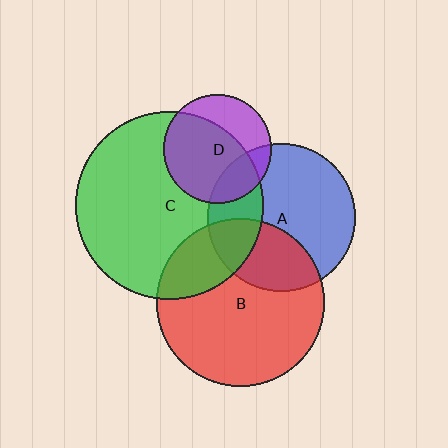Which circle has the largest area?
Circle C (green).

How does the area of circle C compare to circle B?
Approximately 1.2 times.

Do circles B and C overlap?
Yes.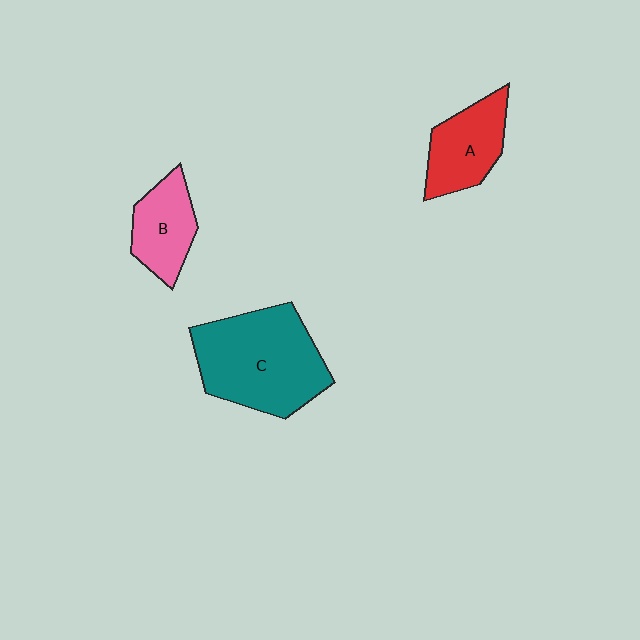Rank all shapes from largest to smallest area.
From largest to smallest: C (teal), A (red), B (pink).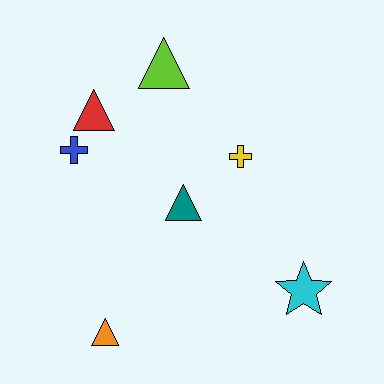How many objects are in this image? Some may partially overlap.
There are 7 objects.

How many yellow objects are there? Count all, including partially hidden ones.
There is 1 yellow object.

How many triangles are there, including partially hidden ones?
There are 4 triangles.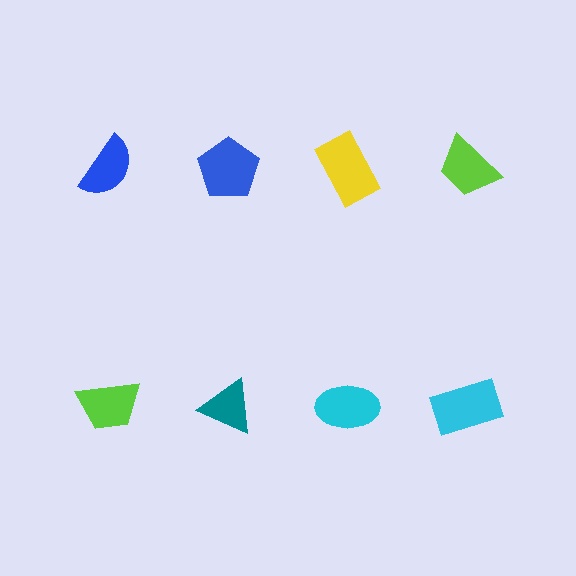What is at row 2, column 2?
A teal triangle.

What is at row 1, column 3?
A yellow rectangle.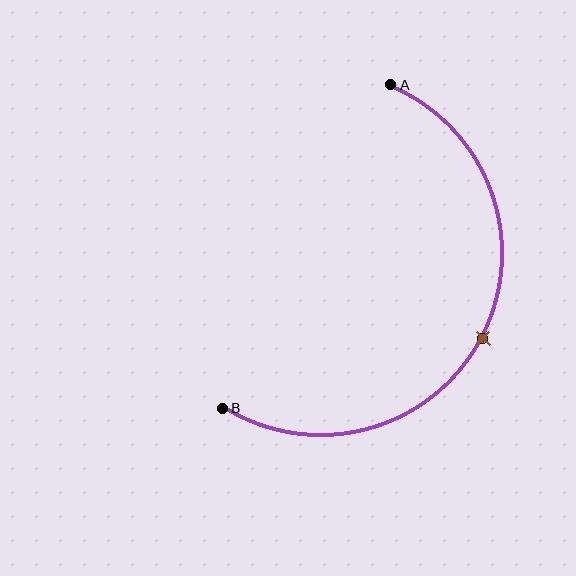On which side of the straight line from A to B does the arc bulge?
The arc bulges to the right of the straight line connecting A and B.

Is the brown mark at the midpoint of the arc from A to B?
Yes. The brown mark lies on the arc at equal arc-length from both A and B — it is the arc midpoint.